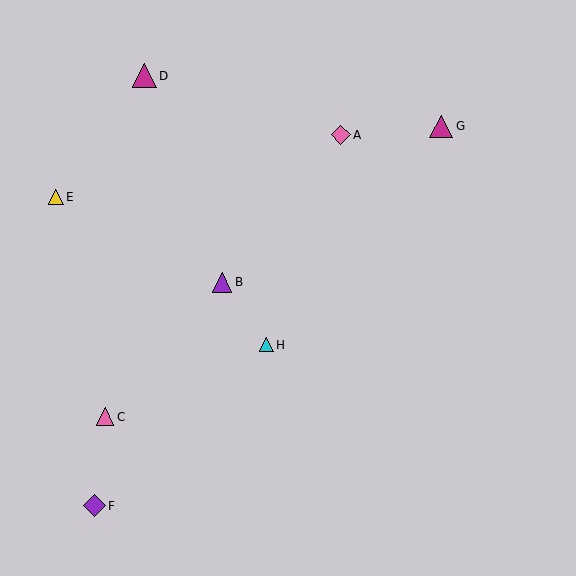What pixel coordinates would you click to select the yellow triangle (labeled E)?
Click at (56, 197) to select the yellow triangle E.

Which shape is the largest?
The magenta triangle (labeled D) is the largest.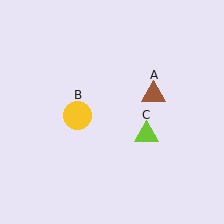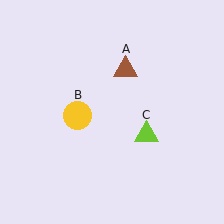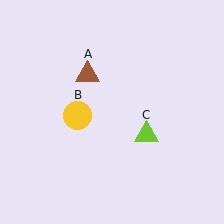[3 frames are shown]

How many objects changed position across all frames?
1 object changed position: brown triangle (object A).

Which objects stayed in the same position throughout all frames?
Yellow circle (object B) and lime triangle (object C) remained stationary.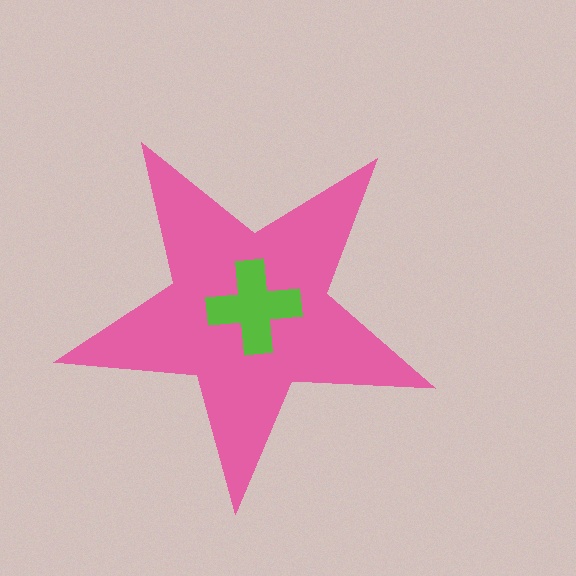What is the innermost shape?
The lime cross.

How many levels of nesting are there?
2.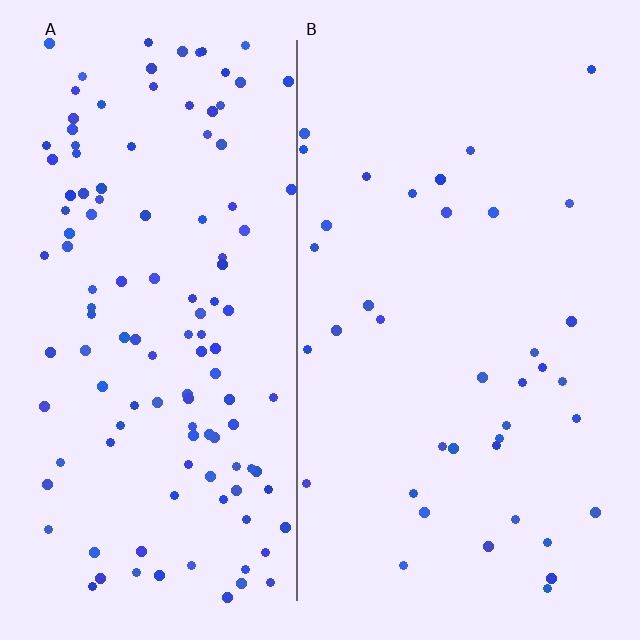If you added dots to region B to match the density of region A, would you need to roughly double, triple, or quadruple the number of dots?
Approximately triple.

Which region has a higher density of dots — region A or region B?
A (the left).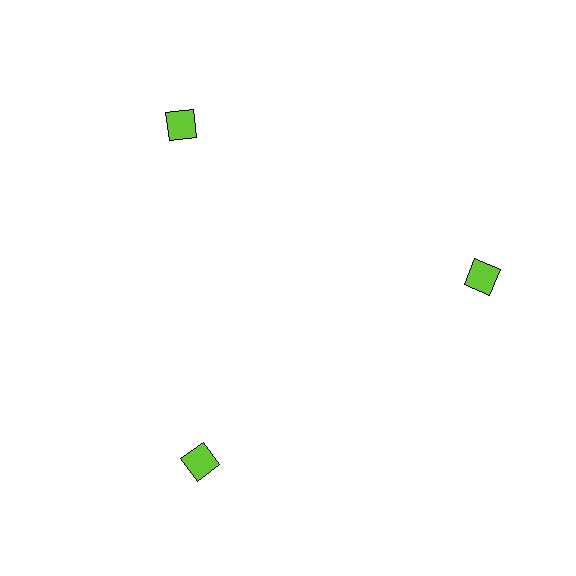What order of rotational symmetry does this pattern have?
This pattern has 3-fold rotational symmetry.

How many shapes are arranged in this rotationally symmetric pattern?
There are 3 shapes, arranged in 3 groups of 1.